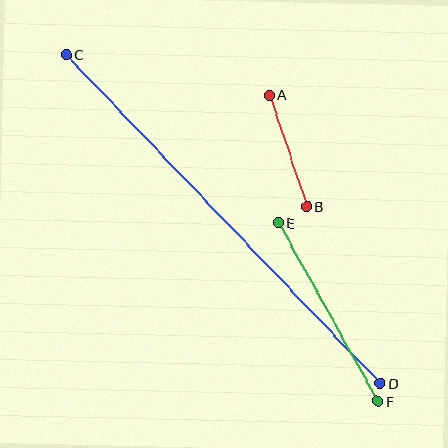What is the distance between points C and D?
The distance is approximately 455 pixels.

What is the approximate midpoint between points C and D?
The midpoint is at approximately (223, 219) pixels.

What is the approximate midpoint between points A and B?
The midpoint is at approximately (288, 151) pixels.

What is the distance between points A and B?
The distance is approximately 117 pixels.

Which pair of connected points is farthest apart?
Points C and D are farthest apart.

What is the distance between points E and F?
The distance is approximately 204 pixels.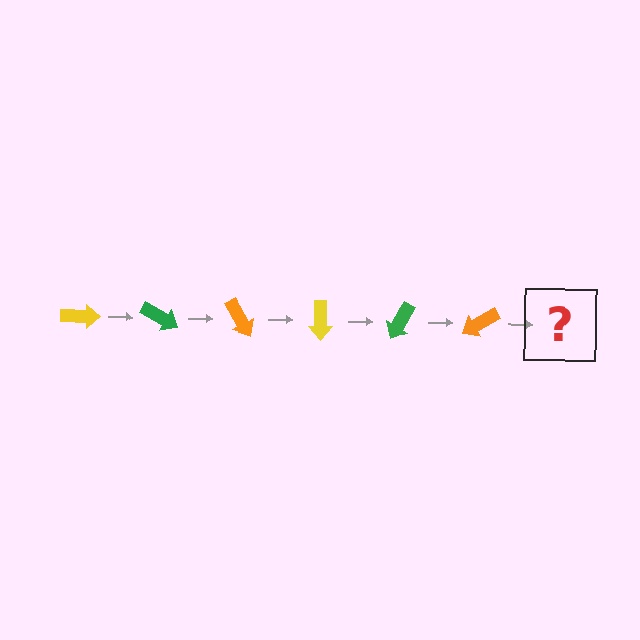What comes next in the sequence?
The next element should be a yellow arrow, rotated 180 degrees from the start.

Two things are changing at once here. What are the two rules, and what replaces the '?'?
The two rules are that it rotates 30 degrees each step and the color cycles through yellow, green, and orange. The '?' should be a yellow arrow, rotated 180 degrees from the start.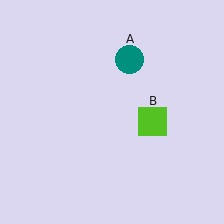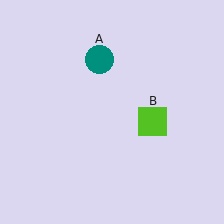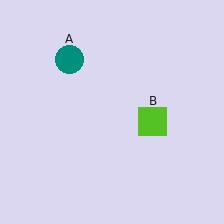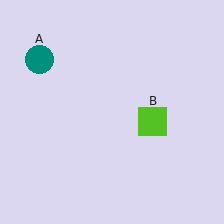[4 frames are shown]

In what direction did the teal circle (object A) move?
The teal circle (object A) moved left.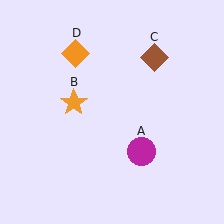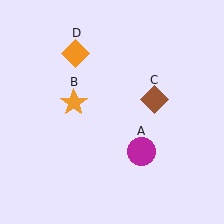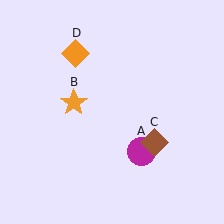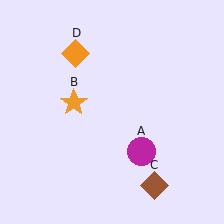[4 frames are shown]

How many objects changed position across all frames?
1 object changed position: brown diamond (object C).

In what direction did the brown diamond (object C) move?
The brown diamond (object C) moved down.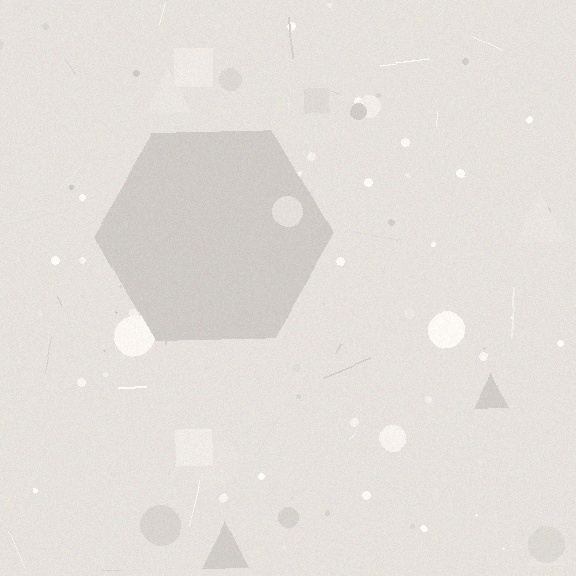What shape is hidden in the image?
A hexagon is hidden in the image.